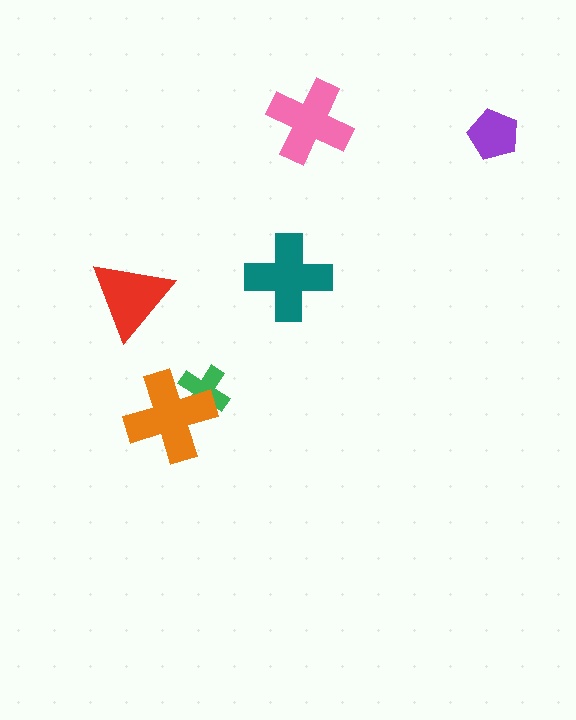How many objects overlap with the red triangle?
0 objects overlap with the red triangle.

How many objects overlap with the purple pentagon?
0 objects overlap with the purple pentagon.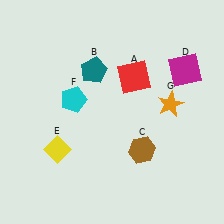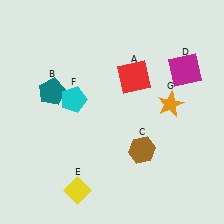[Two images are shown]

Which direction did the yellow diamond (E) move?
The yellow diamond (E) moved down.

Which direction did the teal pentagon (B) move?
The teal pentagon (B) moved left.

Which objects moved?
The objects that moved are: the teal pentagon (B), the yellow diamond (E).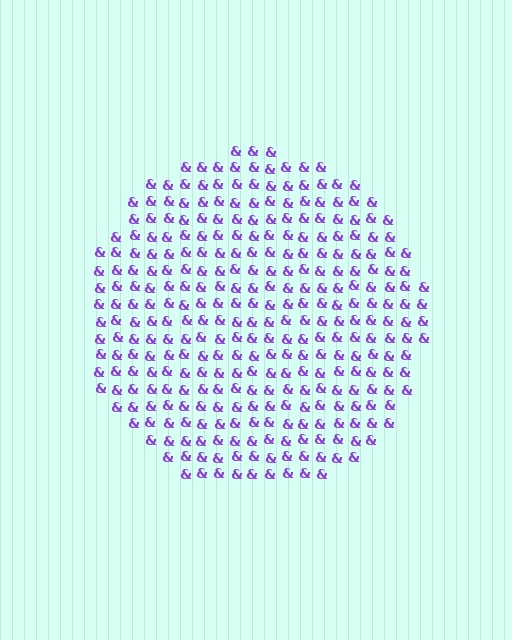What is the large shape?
The large shape is a circle.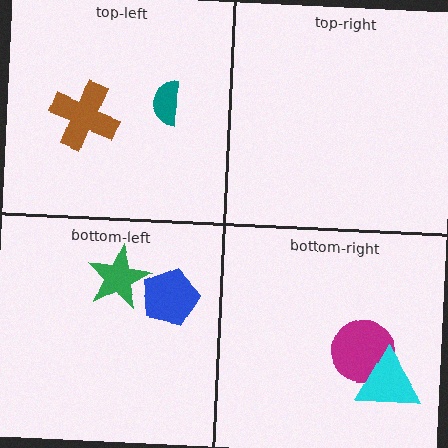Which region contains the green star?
The bottom-left region.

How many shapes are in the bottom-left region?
2.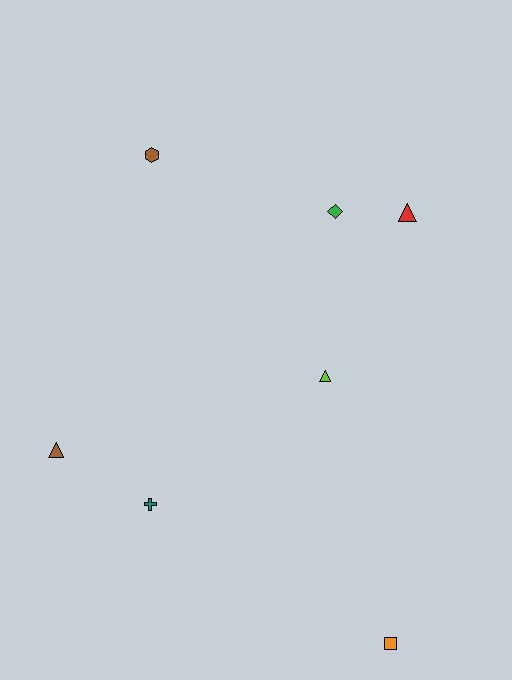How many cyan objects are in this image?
There are no cyan objects.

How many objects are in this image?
There are 7 objects.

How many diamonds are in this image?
There is 1 diamond.